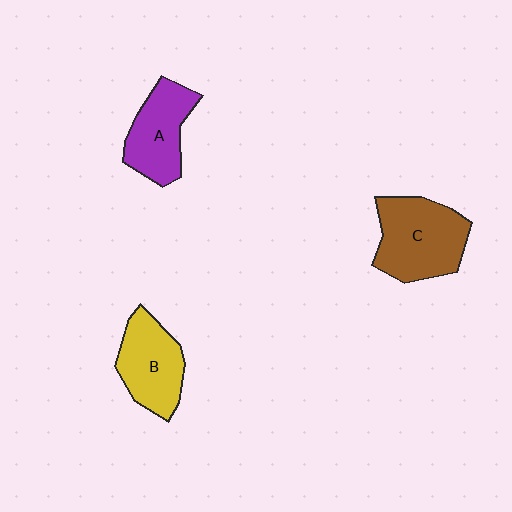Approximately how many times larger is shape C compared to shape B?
Approximately 1.3 times.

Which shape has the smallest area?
Shape A (purple).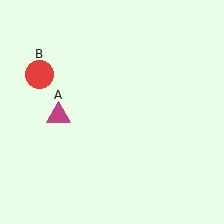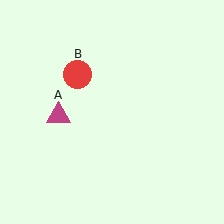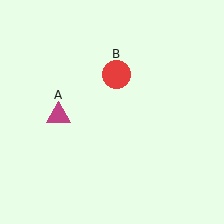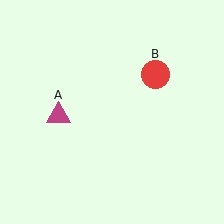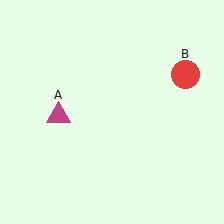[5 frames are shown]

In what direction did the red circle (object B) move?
The red circle (object B) moved right.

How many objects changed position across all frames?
1 object changed position: red circle (object B).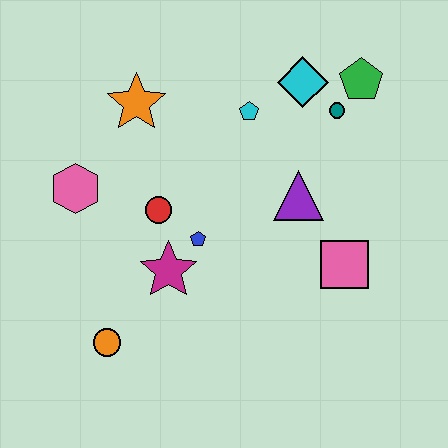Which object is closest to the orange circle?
The magenta star is closest to the orange circle.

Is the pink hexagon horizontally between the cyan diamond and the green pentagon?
No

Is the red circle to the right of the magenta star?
No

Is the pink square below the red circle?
Yes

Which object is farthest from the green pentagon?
The orange circle is farthest from the green pentagon.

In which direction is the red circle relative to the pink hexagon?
The red circle is to the right of the pink hexagon.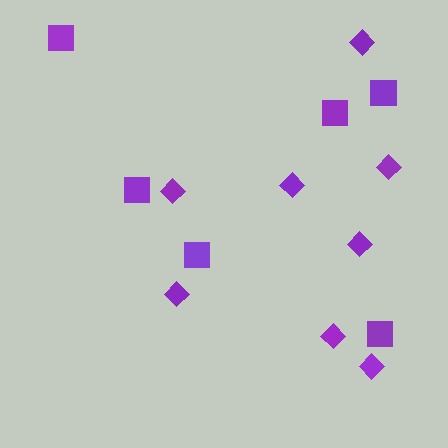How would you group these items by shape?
There are 2 groups: one group of squares (6) and one group of diamonds (8).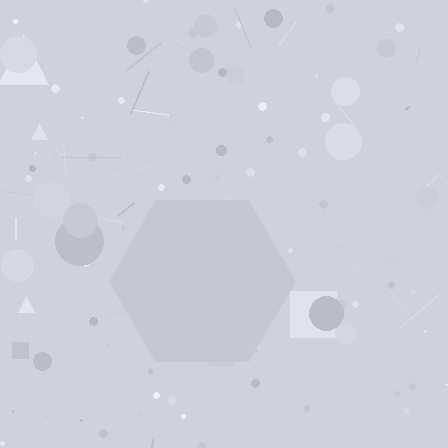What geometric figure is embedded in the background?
A hexagon is embedded in the background.